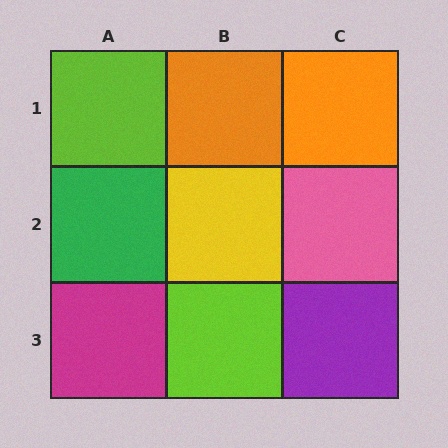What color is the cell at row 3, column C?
Purple.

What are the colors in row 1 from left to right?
Lime, orange, orange.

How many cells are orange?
2 cells are orange.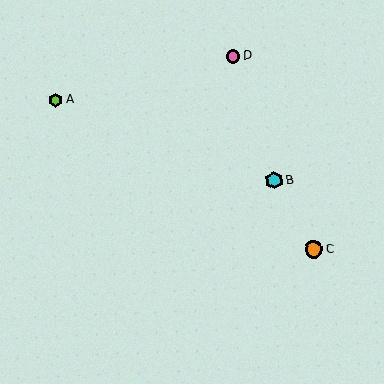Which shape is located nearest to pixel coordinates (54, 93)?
The lime hexagon (labeled A) at (55, 100) is nearest to that location.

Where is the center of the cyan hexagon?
The center of the cyan hexagon is at (274, 180).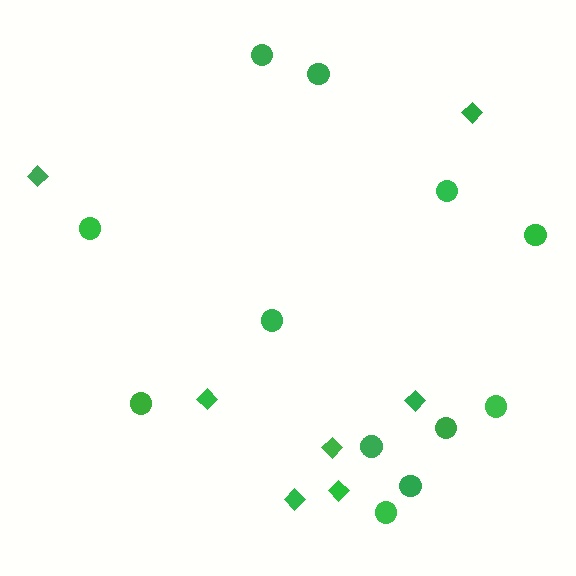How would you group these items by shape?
There are 2 groups: one group of circles (12) and one group of diamonds (7).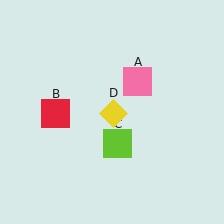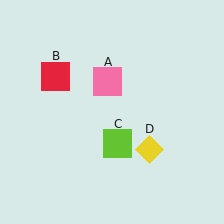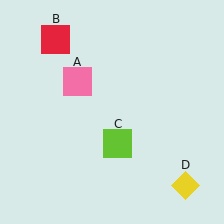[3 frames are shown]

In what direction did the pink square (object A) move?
The pink square (object A) moved left.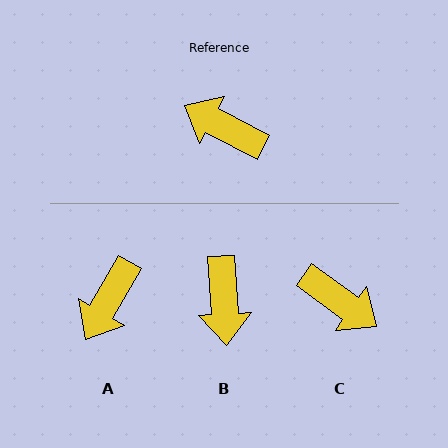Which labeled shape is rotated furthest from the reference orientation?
C, about 172 degrees away.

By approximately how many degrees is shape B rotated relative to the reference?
Approximately 122 degrees counter-clockwise.